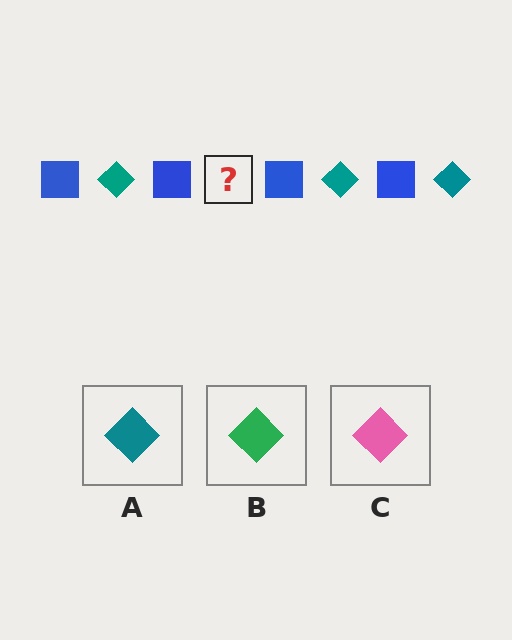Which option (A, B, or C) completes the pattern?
A.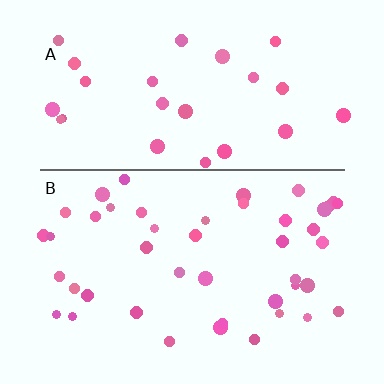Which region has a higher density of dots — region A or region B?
B (the bottom).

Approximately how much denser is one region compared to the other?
Approximately 1.6× — region B over region A.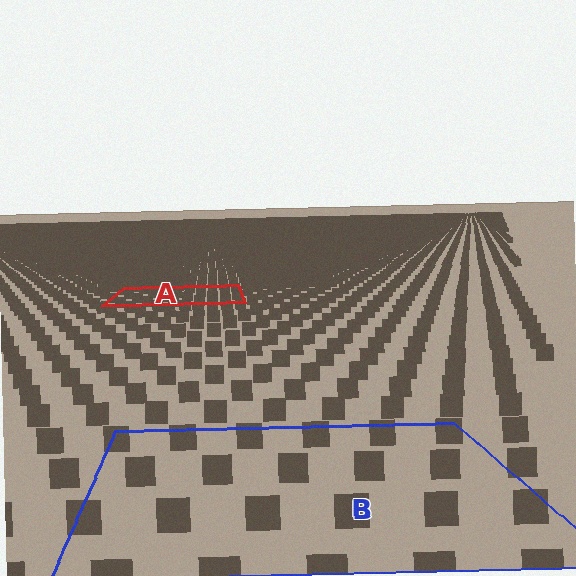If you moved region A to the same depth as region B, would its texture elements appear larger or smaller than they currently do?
They would appear larger. At a closer depth, the same texture elements are projected at a bigger on-screen size.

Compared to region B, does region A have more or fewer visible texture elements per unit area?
Region A has more texture elements per unit area — they are packed more densely because it is farther away.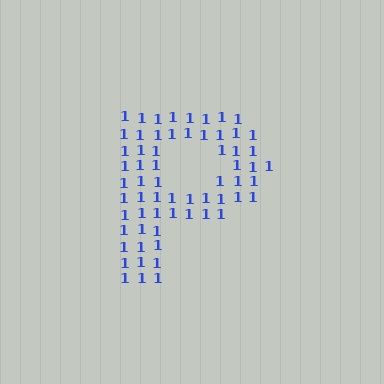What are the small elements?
The small elements are digit 1's.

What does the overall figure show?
The overall figure shows the letter P.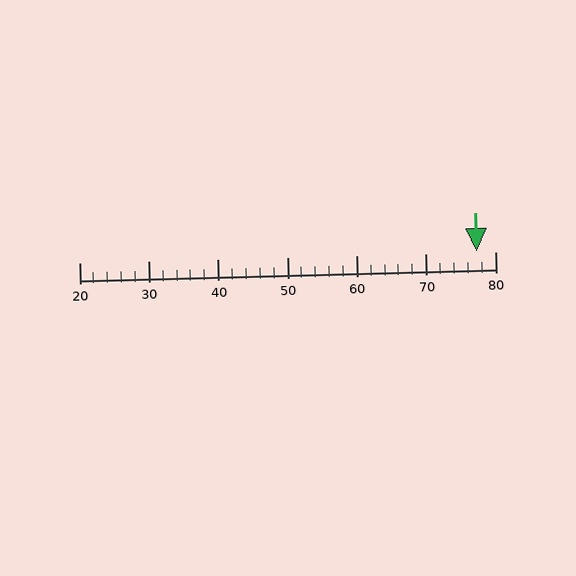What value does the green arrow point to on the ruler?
The green arrow points to approximately 77.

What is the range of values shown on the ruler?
The ruler shows values from 20 to 80.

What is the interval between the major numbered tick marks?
The major tick marks are spaced 10 units apart.